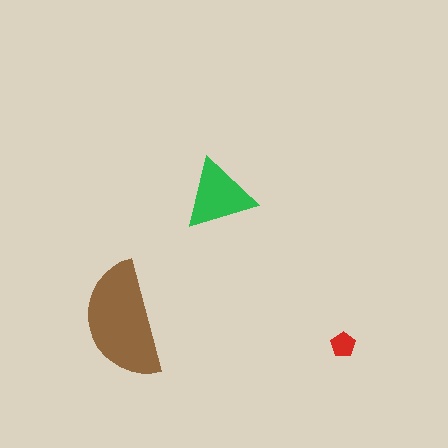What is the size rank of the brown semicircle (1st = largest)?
1st.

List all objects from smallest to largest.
The red pentagon, the green triangle, the brown semicircle.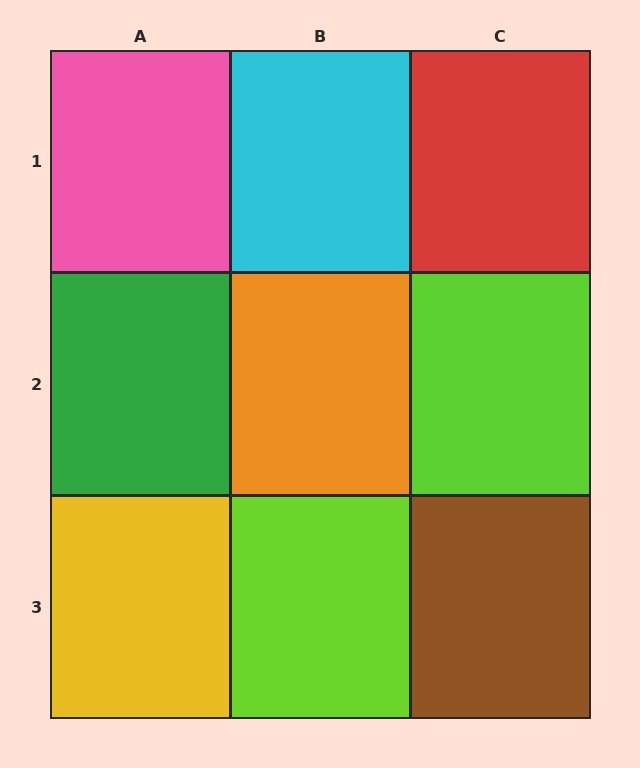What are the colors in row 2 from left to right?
Green, orange, lime.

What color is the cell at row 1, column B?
Cyan.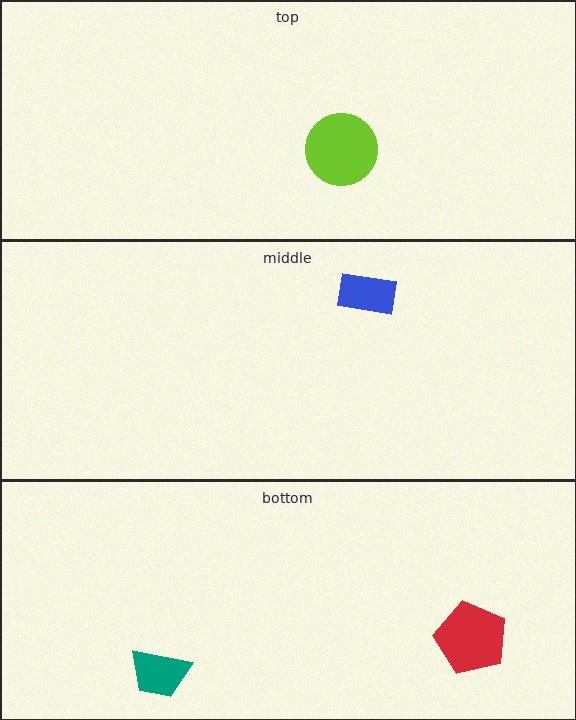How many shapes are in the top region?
1.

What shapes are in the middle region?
The blue rectangle.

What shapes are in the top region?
The lime circle.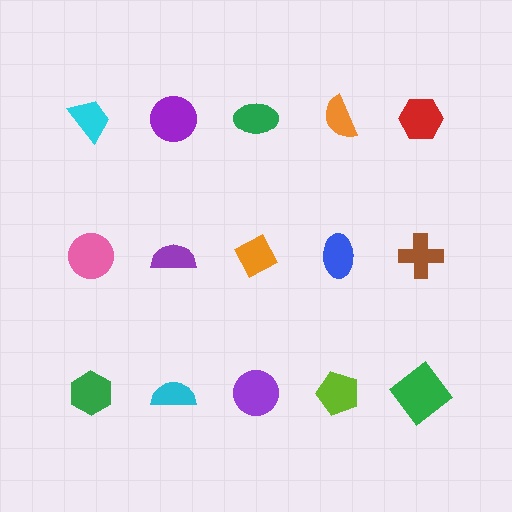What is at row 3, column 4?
A lime pentagon.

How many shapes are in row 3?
5 shapes.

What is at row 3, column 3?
A purple circle.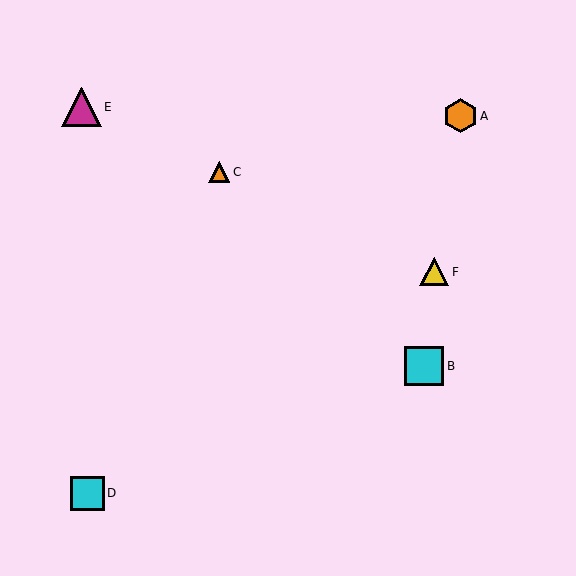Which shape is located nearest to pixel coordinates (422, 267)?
The yellow triangle (labeled F) at (434, 272) is nearest to that location.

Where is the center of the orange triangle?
The center of the orange triangle is at (219, 172).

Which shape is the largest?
The magenta triangle (labeled E) is the largest.